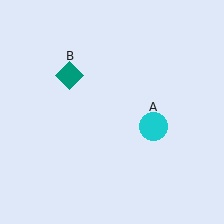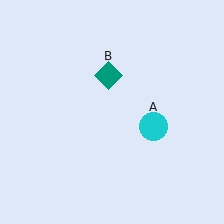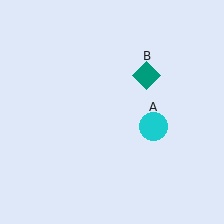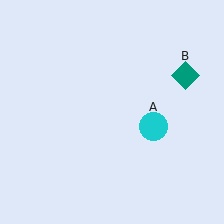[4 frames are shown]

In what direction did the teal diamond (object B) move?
The teal diamond (object B) moved right.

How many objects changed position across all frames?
1 object changed position: teal diamond (object B).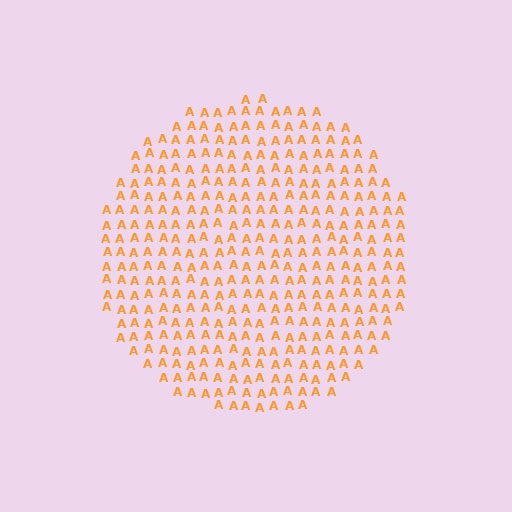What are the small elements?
The small elements are letter A's.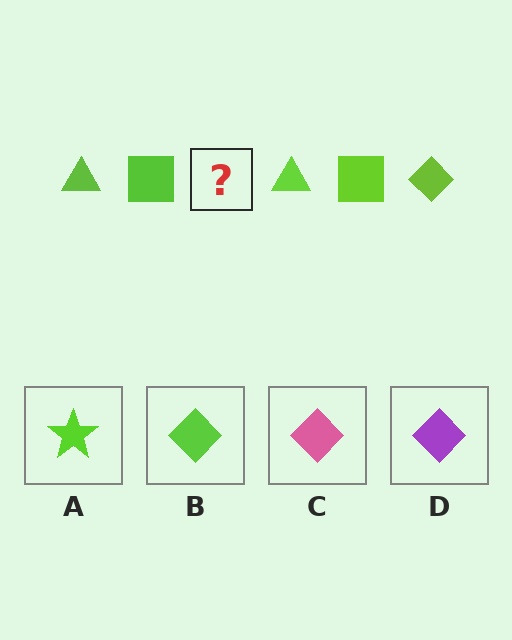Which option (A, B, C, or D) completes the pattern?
B.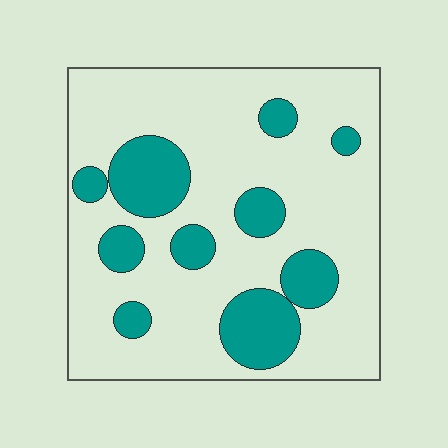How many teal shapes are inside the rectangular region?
10.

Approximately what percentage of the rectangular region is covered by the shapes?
Approximately 25%.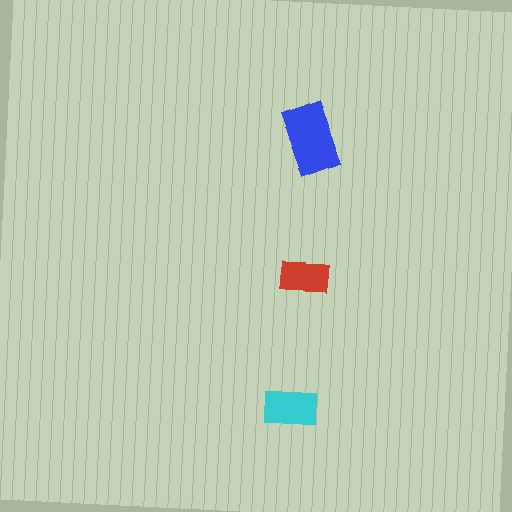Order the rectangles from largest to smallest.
the blue one, the cyan one, the red one.